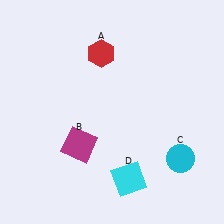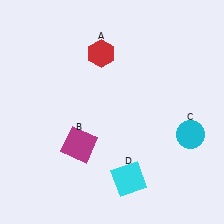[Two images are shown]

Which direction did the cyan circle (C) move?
The cyan circle (C) moved up.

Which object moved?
The cyan circle (C) moved up.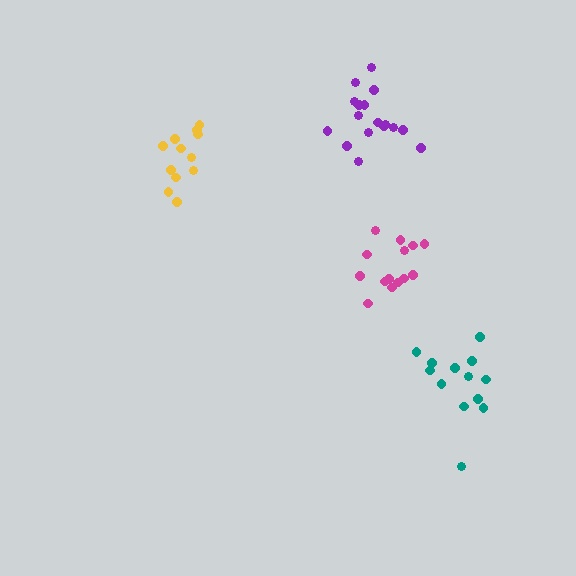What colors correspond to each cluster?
The clusters are colored: teal, purple, yellow, magenta.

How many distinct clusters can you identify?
There are 4 distinct clusters.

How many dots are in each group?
Group 1: 13 dots, Group 2: 17 dots, Group 3: 12 dots, Group 4: 14 dots (56 total).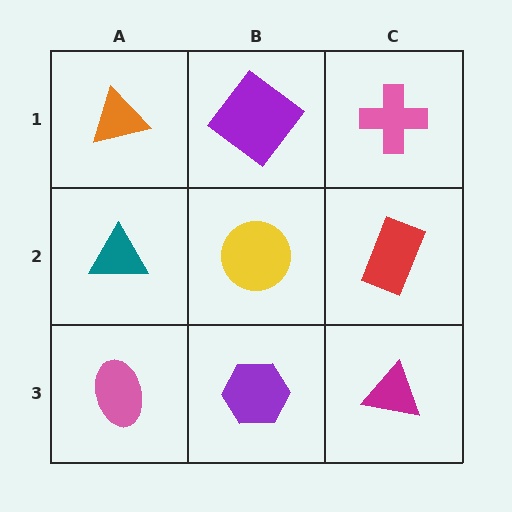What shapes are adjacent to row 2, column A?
An orange triangle (row 1, column A), a pink ellipse (row 3, column A), a yellow circle (row 2, column B).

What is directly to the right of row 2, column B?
A red rectangle.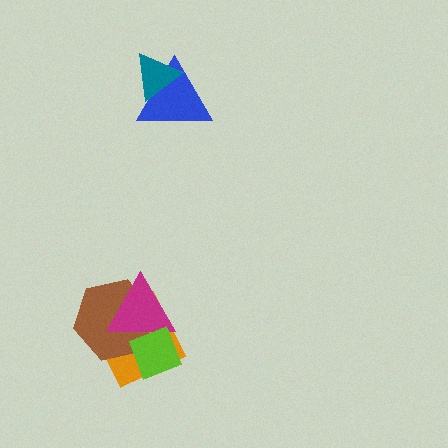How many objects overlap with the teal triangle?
1 object overlaps with the teal triangle.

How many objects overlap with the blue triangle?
1 object overlaps with the blue triangle.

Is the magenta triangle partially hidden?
Yes, it is partially covered by another shape.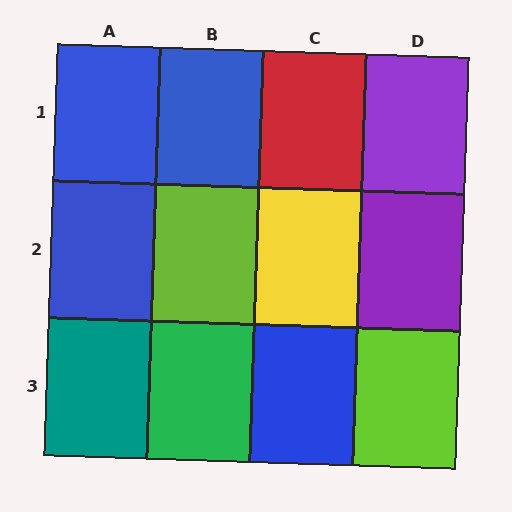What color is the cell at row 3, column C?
Blue.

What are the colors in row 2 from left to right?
Blue, lime, yellow, purple.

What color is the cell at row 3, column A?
Teal.